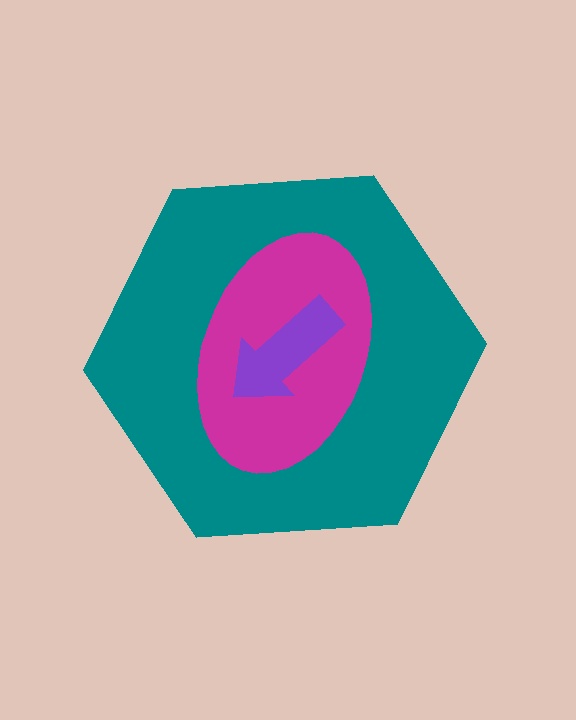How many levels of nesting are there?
3.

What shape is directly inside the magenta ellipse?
The purple arrow.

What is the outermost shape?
The teal hexagon.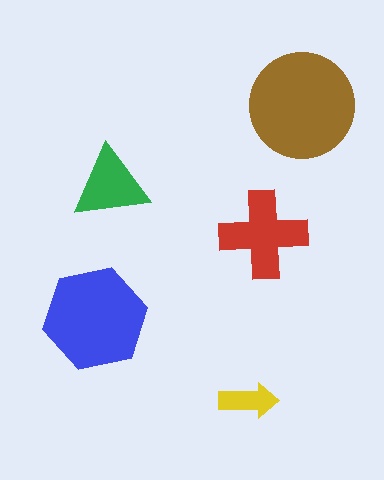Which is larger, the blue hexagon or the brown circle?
The brown circle.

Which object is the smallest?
The yellow arrow.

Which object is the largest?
The brown circle.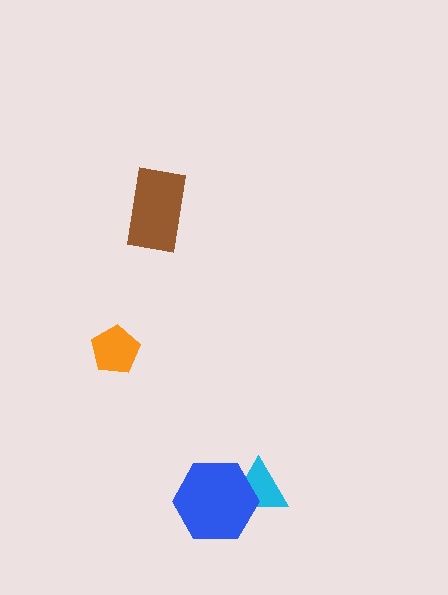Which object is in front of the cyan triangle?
The blue hexagon is in front of the cyan triangle.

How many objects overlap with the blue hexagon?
1 object overlaps with the blue hexagon.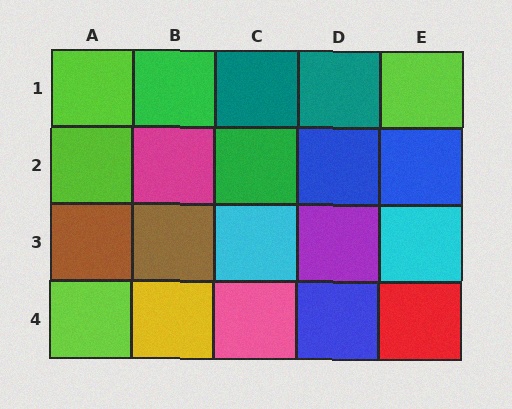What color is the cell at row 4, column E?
Red.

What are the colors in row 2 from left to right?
Lime, magenta, green, blue, blue.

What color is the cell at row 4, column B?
Yellow.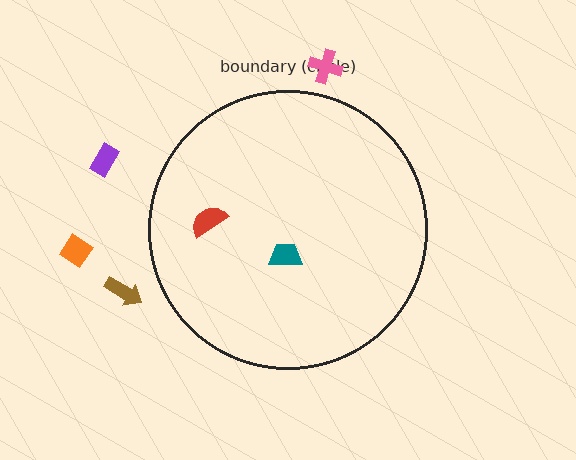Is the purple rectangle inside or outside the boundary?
Outside.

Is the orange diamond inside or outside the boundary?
Outside.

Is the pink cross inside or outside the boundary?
Outside.